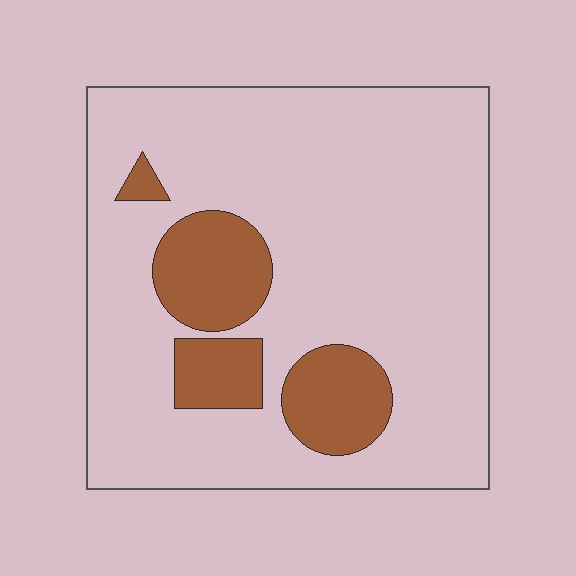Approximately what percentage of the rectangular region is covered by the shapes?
Approximately 20%.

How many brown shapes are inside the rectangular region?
4.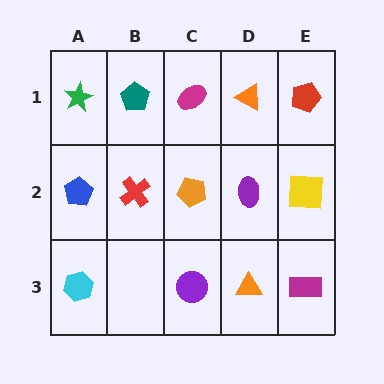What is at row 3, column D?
An orange triangle.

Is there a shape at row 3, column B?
No, that cell is empty.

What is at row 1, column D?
An orange triangle.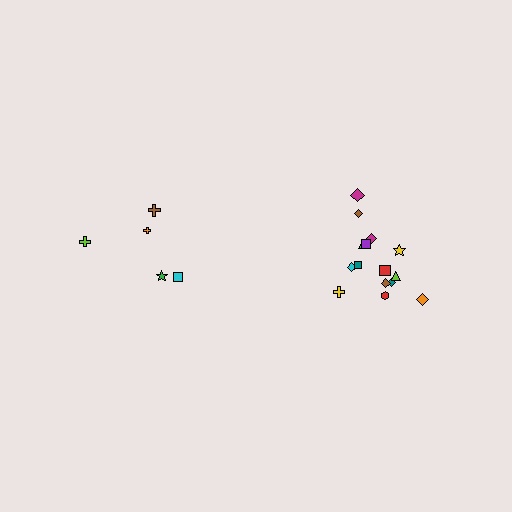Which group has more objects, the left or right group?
The right group.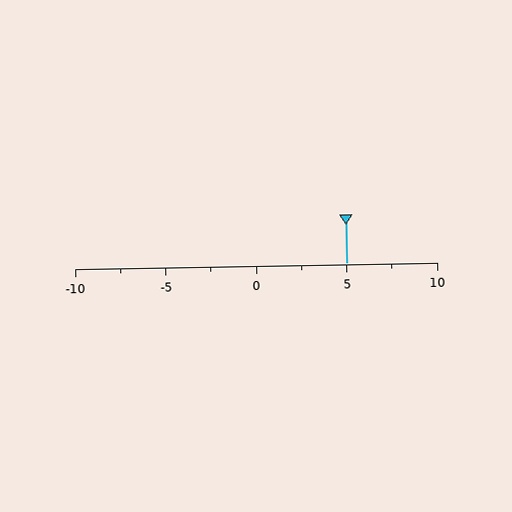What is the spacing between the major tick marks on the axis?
The major ticks are spaced 5 apart.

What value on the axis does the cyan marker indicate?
The marker indicates approximately 5.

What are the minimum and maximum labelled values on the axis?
The axis runs from -10 to 10.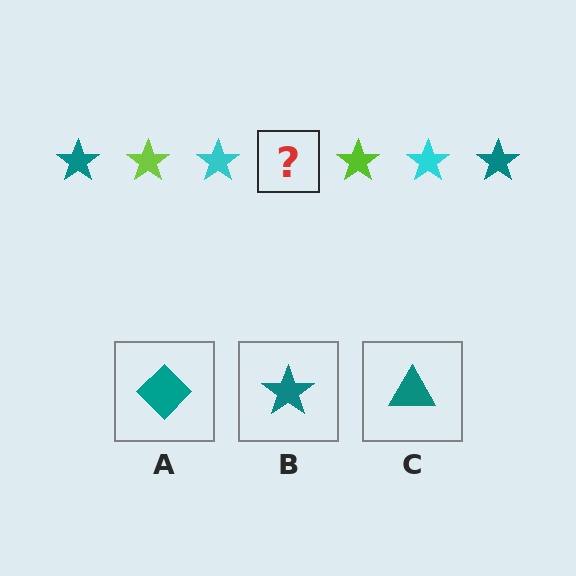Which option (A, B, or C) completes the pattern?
B.